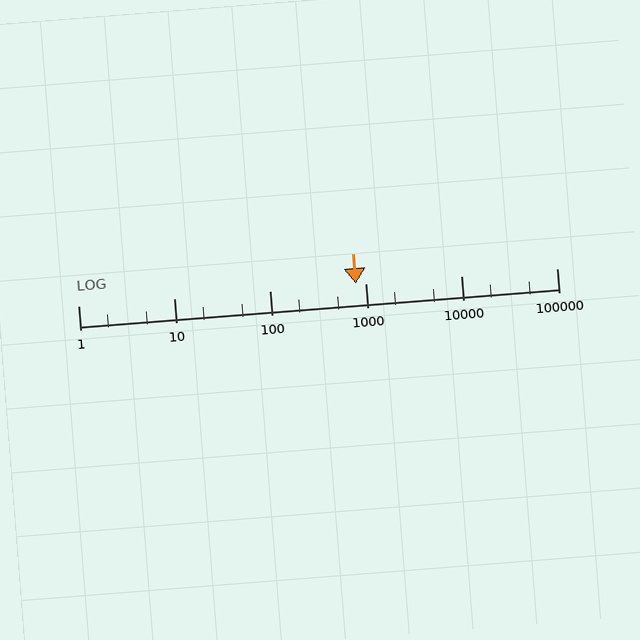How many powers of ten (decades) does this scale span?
The scale spans 5 decades, from 1 to 100000.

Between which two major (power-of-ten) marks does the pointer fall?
The pointer is between 100 and 1000.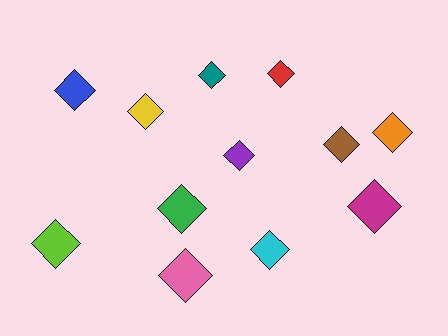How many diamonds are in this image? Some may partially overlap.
There are 12 diamonds.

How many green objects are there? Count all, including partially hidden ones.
There is 1 green object.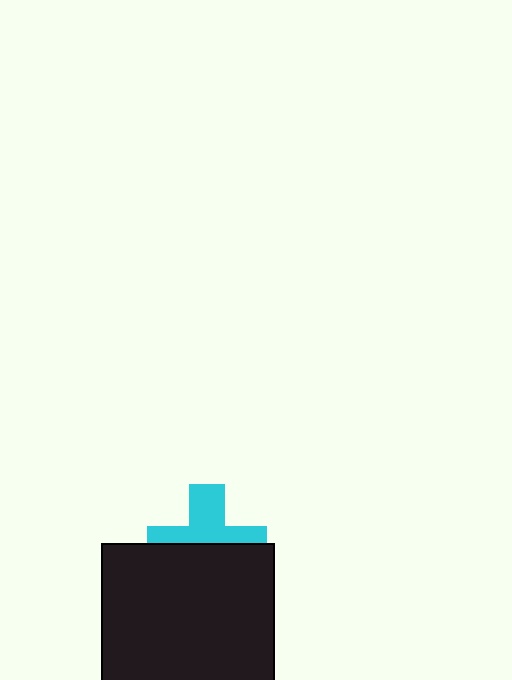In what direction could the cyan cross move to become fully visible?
The cyan cross could move up. That would shift it out from behind the black square entirely.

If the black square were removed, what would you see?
You would see the complete cyan cross.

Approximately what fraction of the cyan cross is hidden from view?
Roughly 52% of the cyan cross is hidden behind the black square.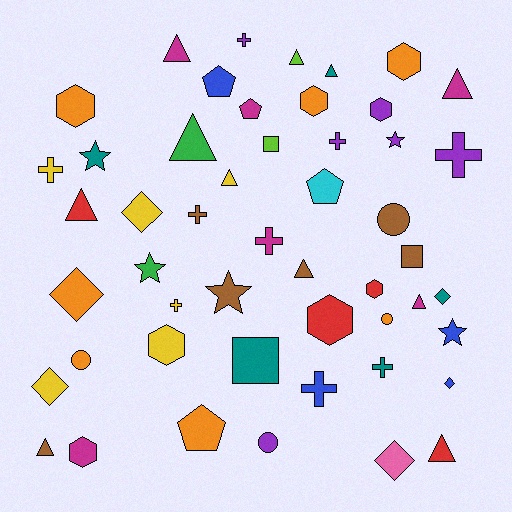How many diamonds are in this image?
There are 6 diamonds.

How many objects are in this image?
There are 50 objects.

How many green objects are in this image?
There are 2 green objects.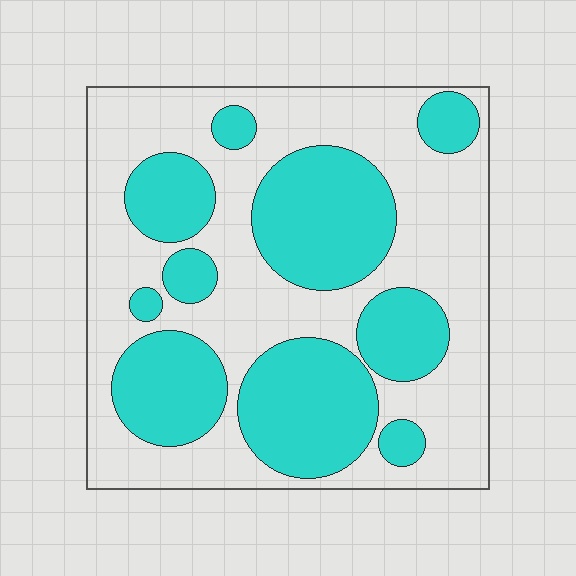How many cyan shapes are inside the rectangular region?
10.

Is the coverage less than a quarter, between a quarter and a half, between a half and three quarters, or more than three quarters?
Between a quarter and a half.